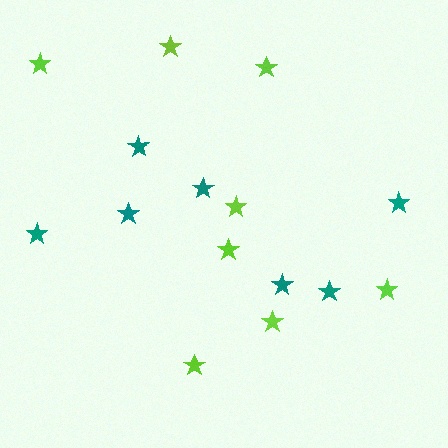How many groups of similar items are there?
There are 2 groups: one group of teal stars (7) and one group of lime stars (8).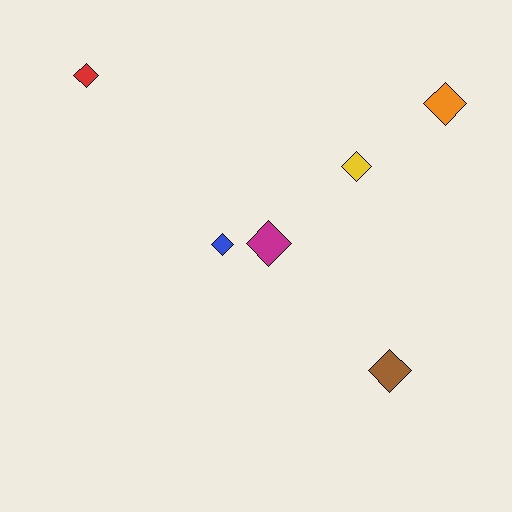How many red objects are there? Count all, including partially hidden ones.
There is 1 red object.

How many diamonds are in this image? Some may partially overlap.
There are 6 diamonds.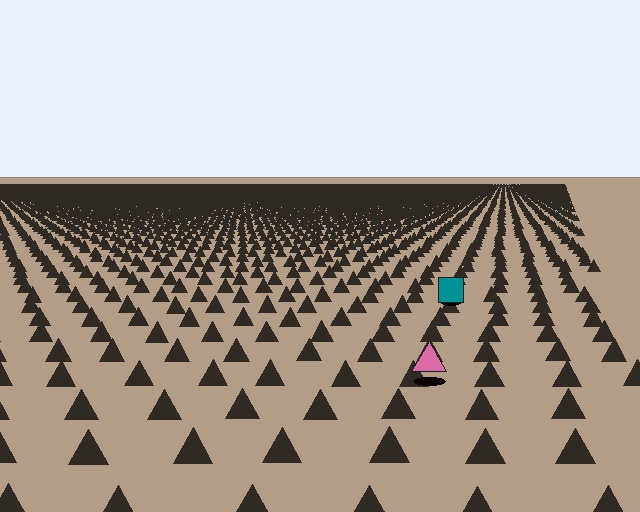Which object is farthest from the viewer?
The teal square is farthest from the viewer. It appears smaller and the ground texture around it is denser.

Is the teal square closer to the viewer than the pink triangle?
No. The pink triangle is closer — you can tell from the texture gradient: the ground texture is coarser near it.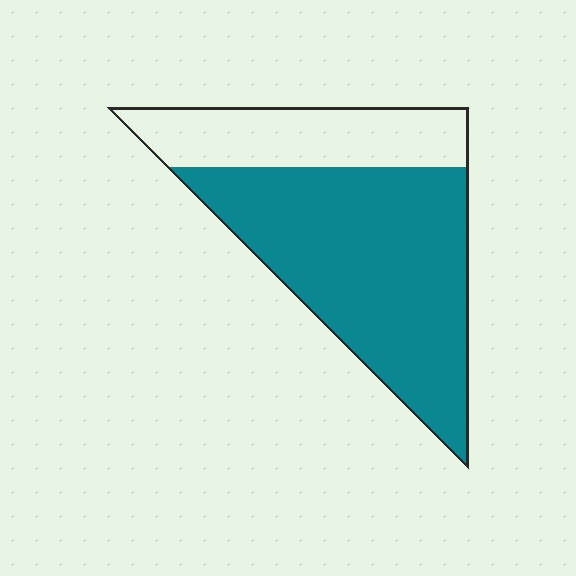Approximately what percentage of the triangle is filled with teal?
Approximately 70%.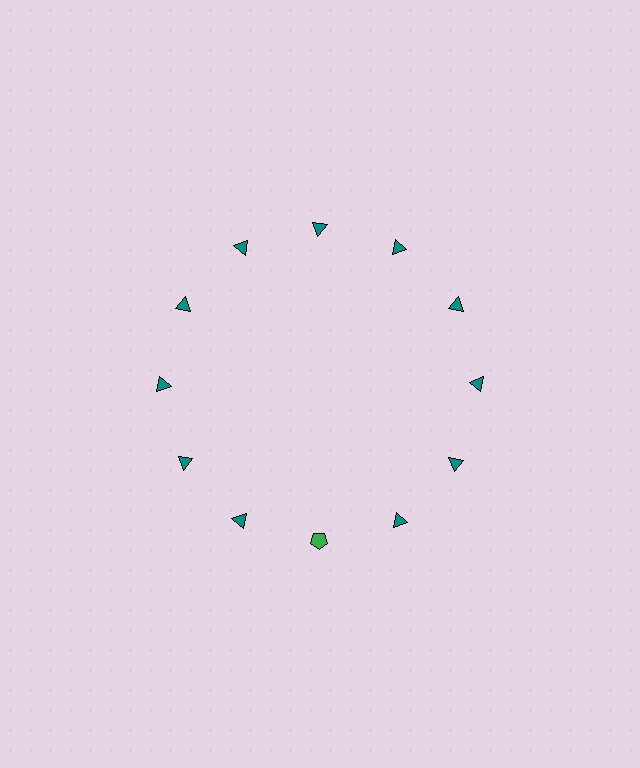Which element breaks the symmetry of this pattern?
The green pentagon at roughly the 6 o'clock position breaks the symmetry. All other shapes are teal triangles.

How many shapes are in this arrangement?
There are 12 shapes arranged in a ring pattern.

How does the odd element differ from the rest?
It differs in both color (green instead of teal) and shape (pentagon instead of triangle).